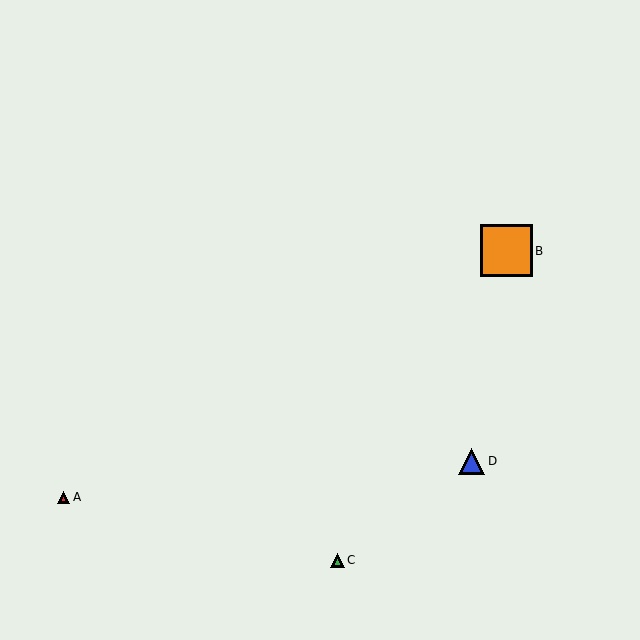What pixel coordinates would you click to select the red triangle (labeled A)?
Click at (64, 497) to select the red triangle A.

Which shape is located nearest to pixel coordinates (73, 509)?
The red triangle (labeled A) at (64, 497) is nearest to that location.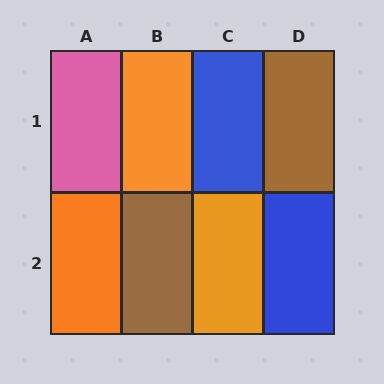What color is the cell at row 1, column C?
Blue.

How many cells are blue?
2 cells are blue.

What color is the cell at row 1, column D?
Brown.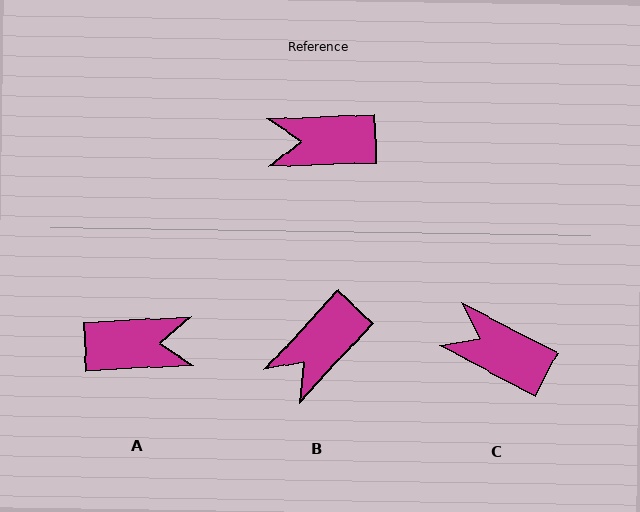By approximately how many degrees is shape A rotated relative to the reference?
Approximately 179 degrees clockwise.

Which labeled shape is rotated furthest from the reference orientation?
A, about 179 degrees away.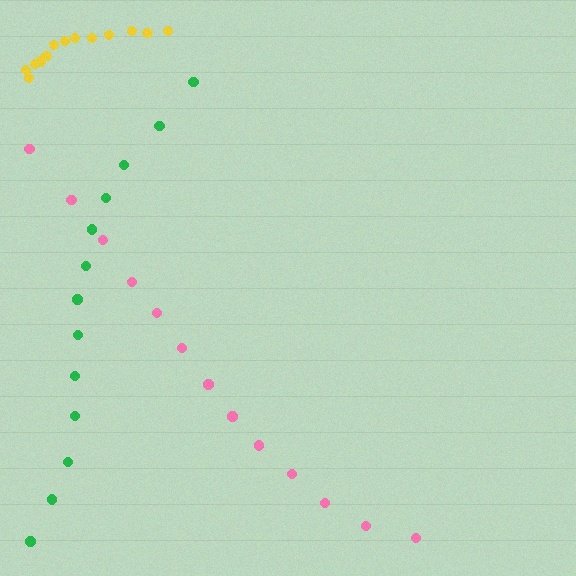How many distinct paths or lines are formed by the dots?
There are 3 distinct paths.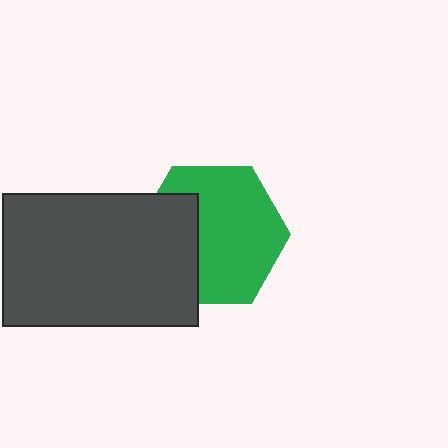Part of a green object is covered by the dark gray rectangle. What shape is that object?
It is a hexagon.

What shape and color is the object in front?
The object in front is a dark gray rectangle.